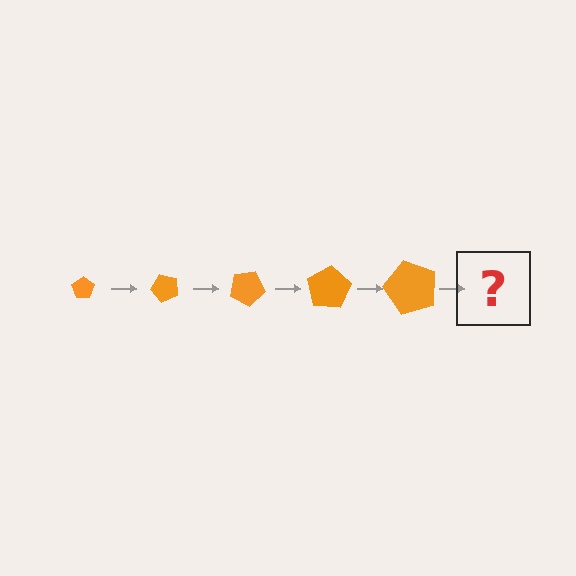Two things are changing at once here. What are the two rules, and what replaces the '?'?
The two rules are that the pentagon grows larger each step and it rotates 50 degrees each step. The '?' should be a pentagon, larger than the previous one and rotated 250 degrees from the start.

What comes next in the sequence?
The next element should be a pentagon, larger than the previous one and rotated 250 degrees from the start.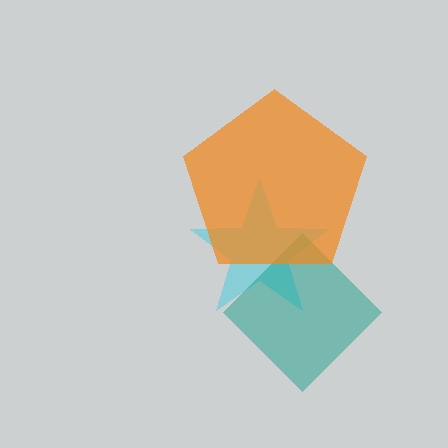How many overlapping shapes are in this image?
There are 3 overlapping shapes in the image.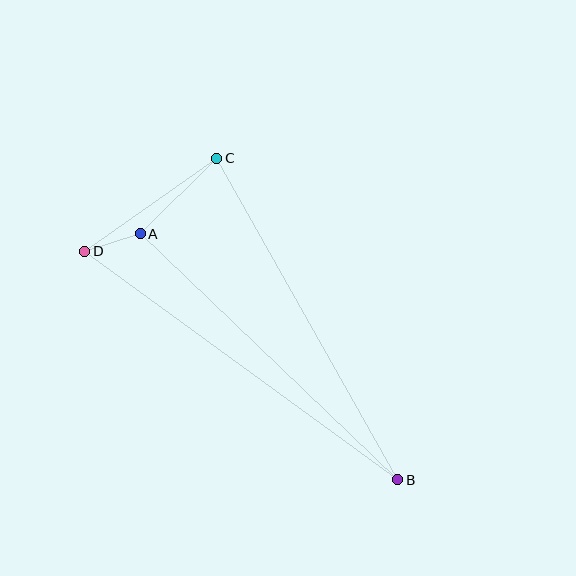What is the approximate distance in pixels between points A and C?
The distance between A and C is approximately 107 pixels.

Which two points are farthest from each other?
Points B and D are farthest from each other.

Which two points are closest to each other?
Points A and D are closest to each other.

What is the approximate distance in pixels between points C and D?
The distance between C and D is approximately 161 pixels.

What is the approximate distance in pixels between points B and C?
The distance between B and C is approximately 369 pixels.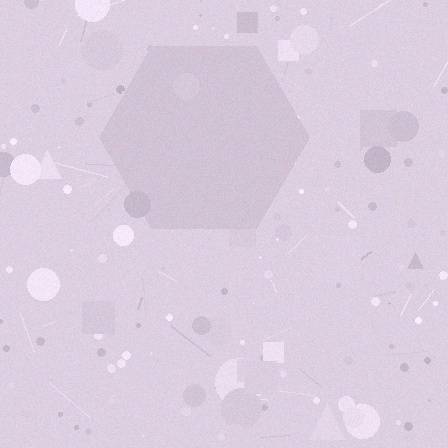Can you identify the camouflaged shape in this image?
The camouflaged shape is a hexagon.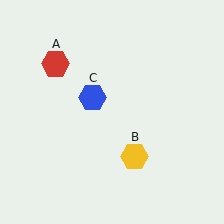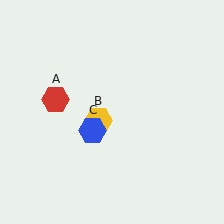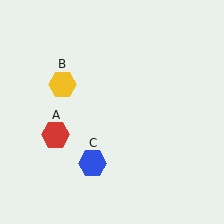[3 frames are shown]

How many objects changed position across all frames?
3 objects changed position: red hexagon (object A), yellow hexagon (object B), blue hexagon (object C).